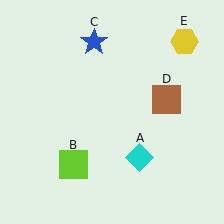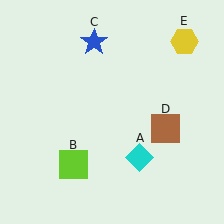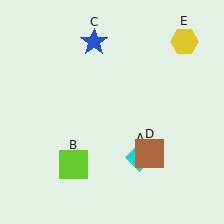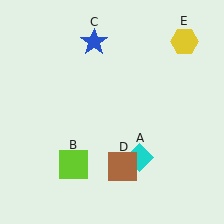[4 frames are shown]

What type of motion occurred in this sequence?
The brown square (object D) rotated clockwise around the center of the scene.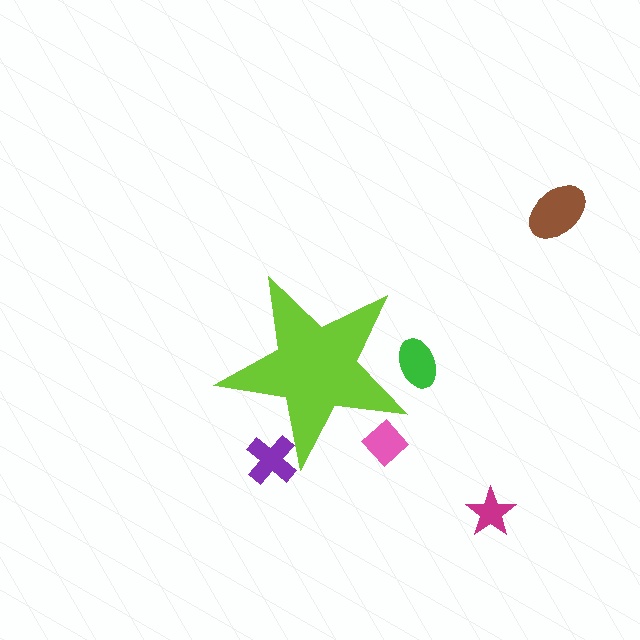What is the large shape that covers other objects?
A lime star.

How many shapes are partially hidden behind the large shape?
3 shapes are partially hidden.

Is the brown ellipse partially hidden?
No, the brown ellipse is fully visible.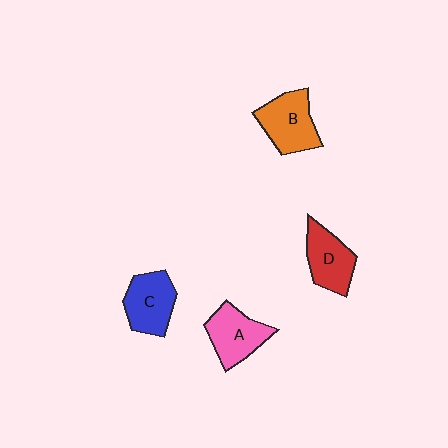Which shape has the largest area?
Shape B (orange).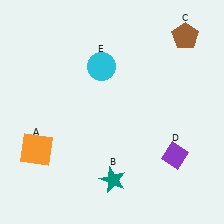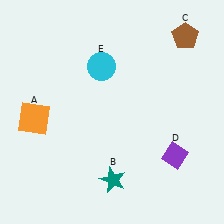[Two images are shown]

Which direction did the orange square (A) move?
The orange square (A) moved up.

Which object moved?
The orange square (A) moved up.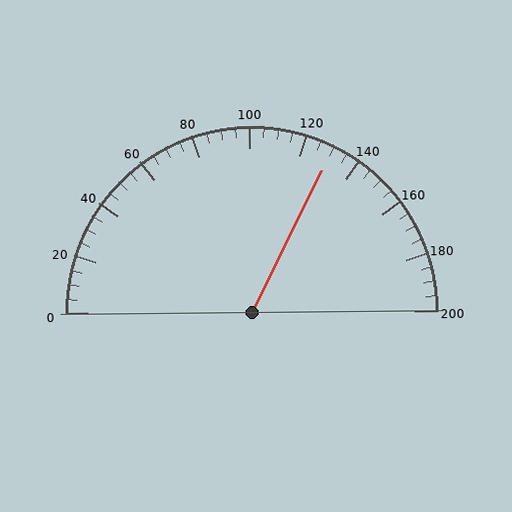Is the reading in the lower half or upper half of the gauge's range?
The reading is in the upper half of the range (0 to 200).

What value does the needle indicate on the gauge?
The needle indicates approximately 130.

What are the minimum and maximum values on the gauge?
The gauge ranges from 0 to 200.